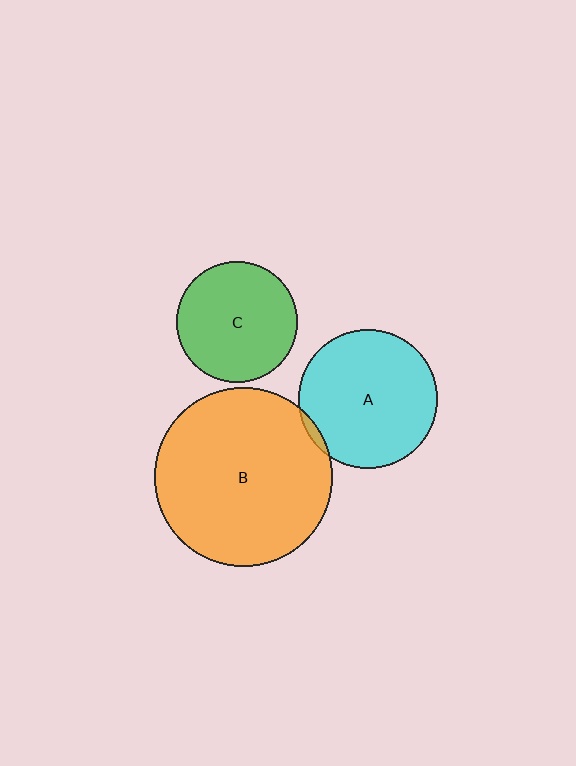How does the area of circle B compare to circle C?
Approximately 2.2 times.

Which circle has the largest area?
Circle B (orange).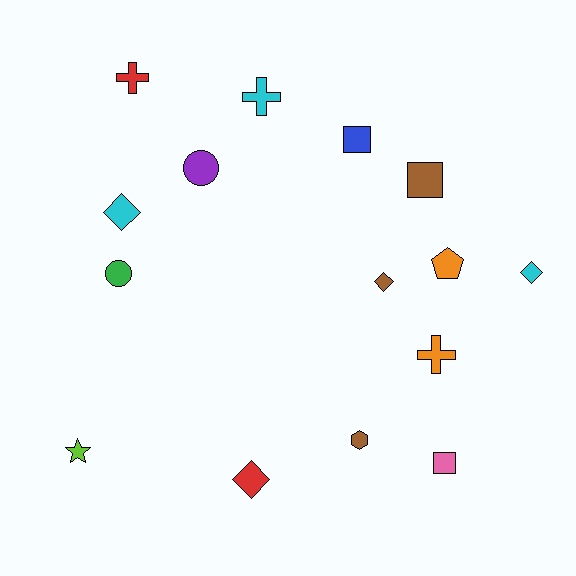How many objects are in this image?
There are 15 objects.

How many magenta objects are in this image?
There are no magenta objects.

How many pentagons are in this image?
There is 1 pentagon.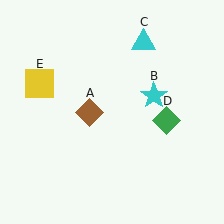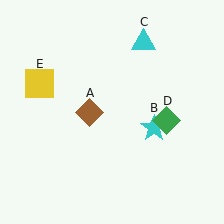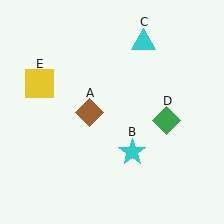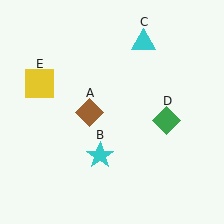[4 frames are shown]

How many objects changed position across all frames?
1 object changed position: cyan star (object B).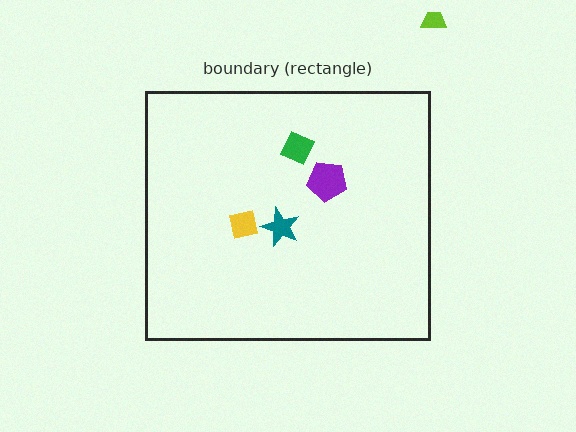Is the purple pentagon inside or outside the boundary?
Inside.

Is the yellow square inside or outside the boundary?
Inside.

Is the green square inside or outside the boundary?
Inside.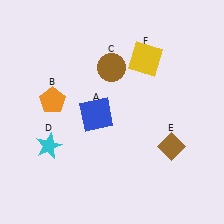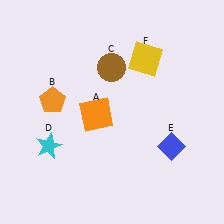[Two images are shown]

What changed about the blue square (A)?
In Image 1, A is blue. In Image 2, it changed to orange.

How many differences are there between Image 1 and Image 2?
There are 2 differences between the two images.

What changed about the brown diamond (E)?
In Image 1, E is brown. In Image 2, it changed to blue.